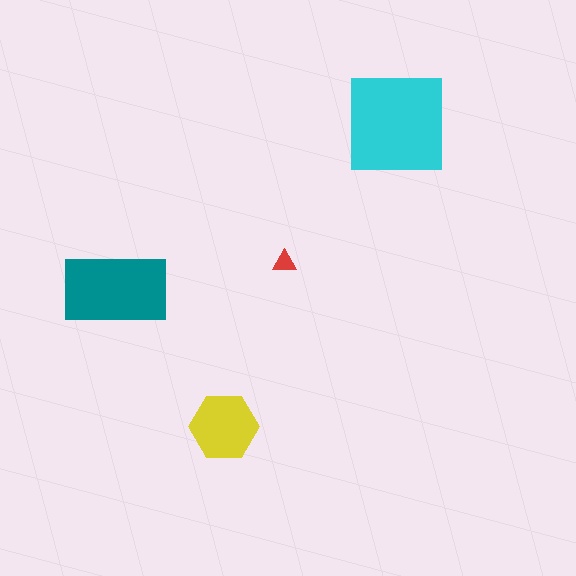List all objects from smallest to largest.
The red triangle, the yellow hexagon, the teal rectangle, the cyan square.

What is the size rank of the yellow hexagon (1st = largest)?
3rd.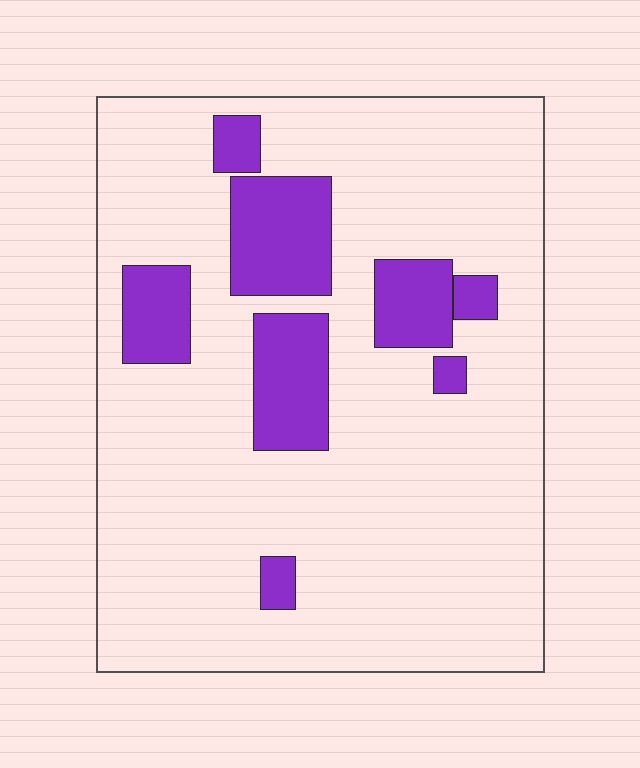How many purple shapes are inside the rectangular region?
8.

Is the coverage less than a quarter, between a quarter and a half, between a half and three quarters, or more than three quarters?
Less than a quarter.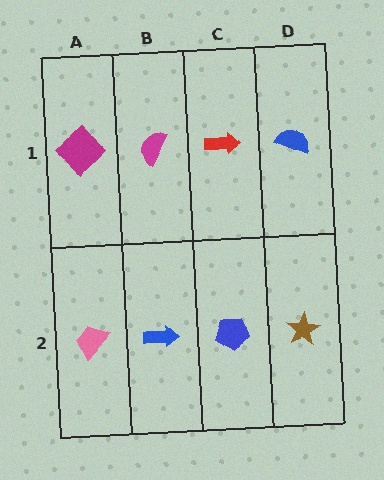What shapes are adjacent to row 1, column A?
A pink trapezoid (row 2, column A), a magenta semicircle (row 1, column B).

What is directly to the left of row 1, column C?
A magenta semicircle.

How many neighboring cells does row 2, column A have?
2.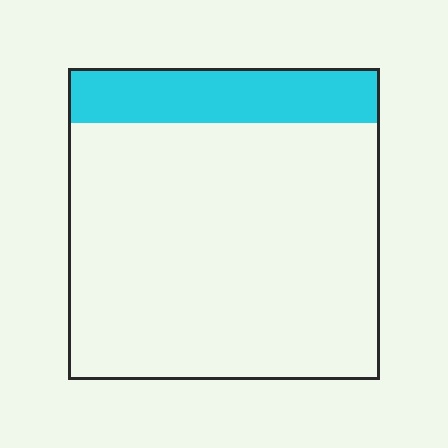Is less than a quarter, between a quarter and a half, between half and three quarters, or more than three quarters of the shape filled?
Less than a quarter.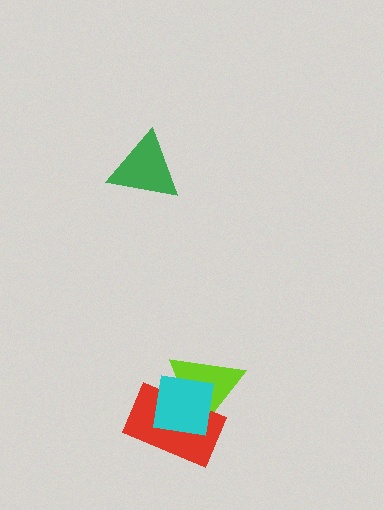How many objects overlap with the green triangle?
0 objects overlap with the green triangle.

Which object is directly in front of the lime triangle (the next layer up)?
The red rectangle is directly in front of the lime triangle.